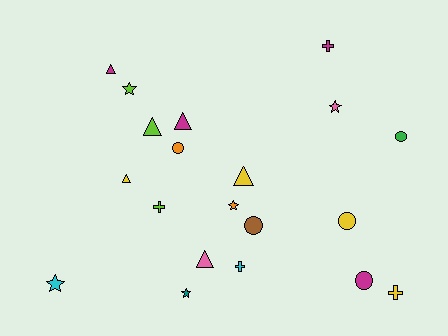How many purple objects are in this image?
There are no purple objects.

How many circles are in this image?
There are 5 circles.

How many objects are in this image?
There are 20 objects.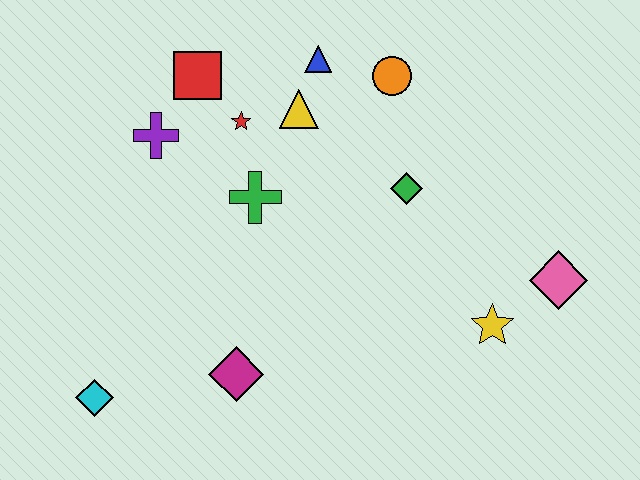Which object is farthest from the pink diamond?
The cyan diamond is farthest from the pink diamond.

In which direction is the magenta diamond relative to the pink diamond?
The magenta diamond is to the left of the pink diamond.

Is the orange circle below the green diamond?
No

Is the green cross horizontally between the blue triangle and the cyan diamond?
Yes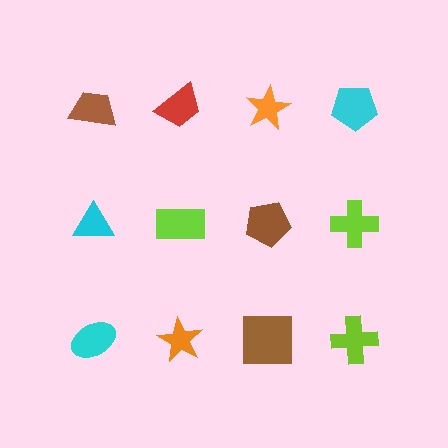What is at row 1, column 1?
A brown trapezoid.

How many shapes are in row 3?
4 shapes.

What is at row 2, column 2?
A lime rectangle.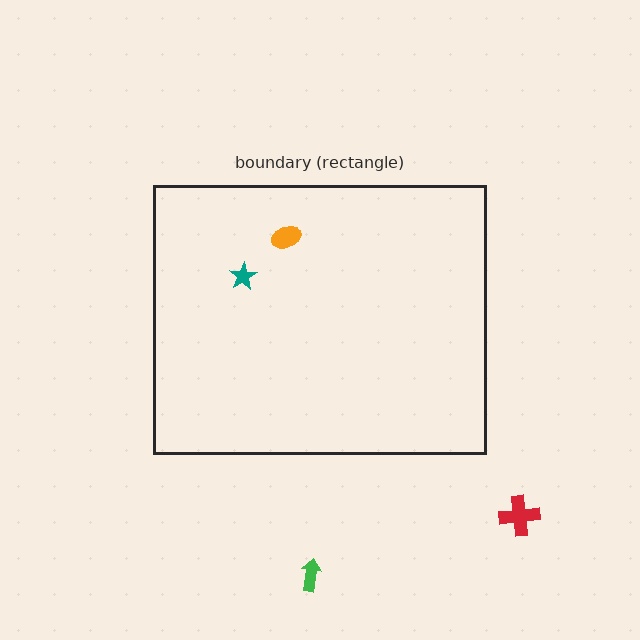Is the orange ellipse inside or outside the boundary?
Inside.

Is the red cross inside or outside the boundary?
Outside.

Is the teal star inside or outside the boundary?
Inside.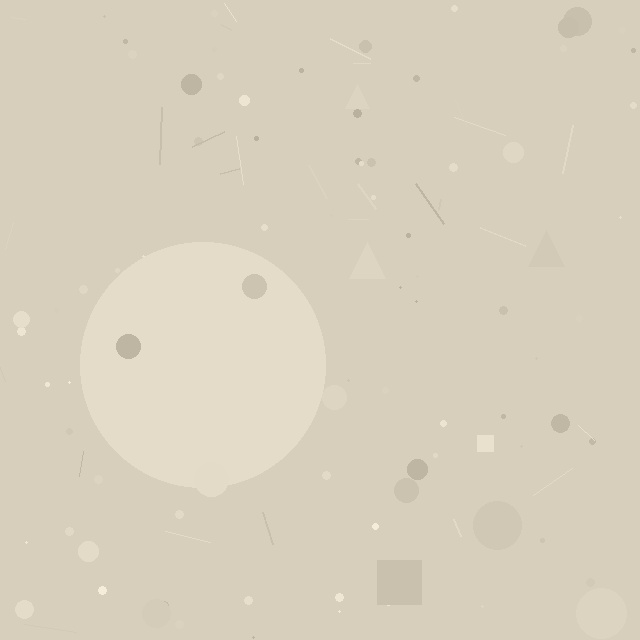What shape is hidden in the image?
A circle is hidden in the image.